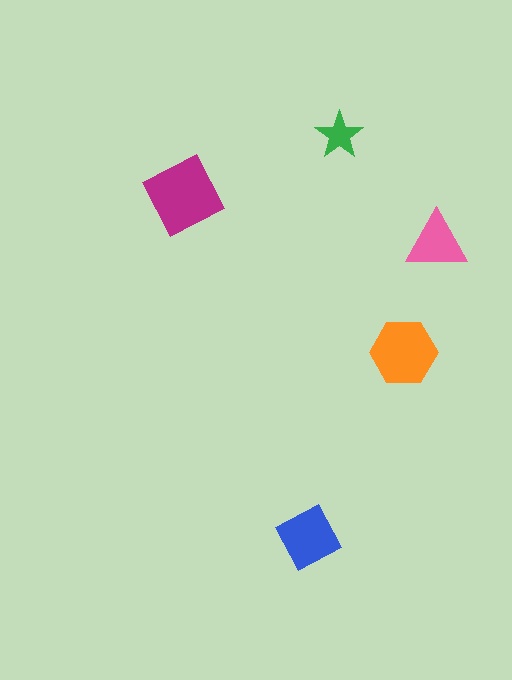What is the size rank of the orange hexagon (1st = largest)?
2nd.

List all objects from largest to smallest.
The magenta square, the orange hexagon, the blue diamond, the pink triangle, the green star.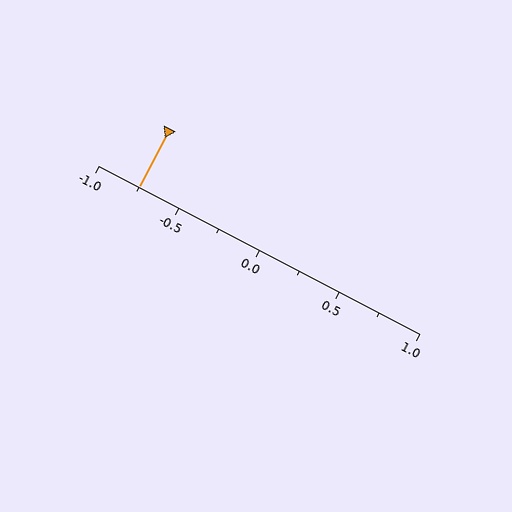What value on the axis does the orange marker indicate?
The marker indicates approximately -0.75.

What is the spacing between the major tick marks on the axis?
The major ticks are spaced 0.5 apart.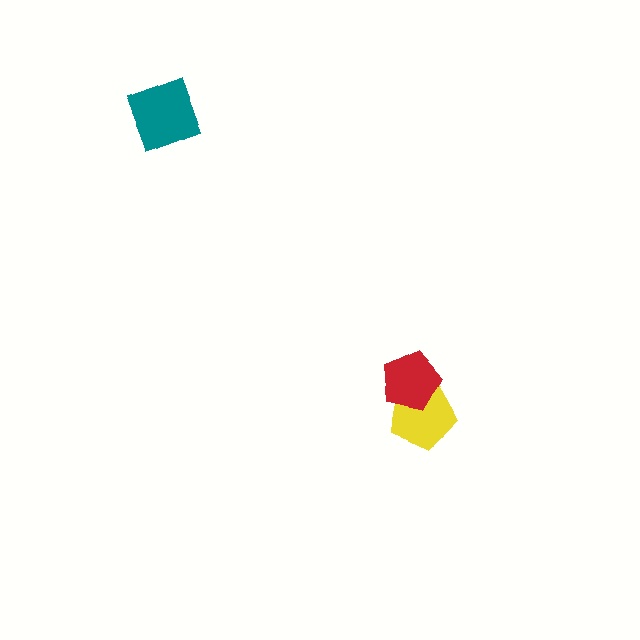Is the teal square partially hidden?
No, no other shape covers it.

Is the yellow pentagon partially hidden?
Yes, it is partially covered by another shape.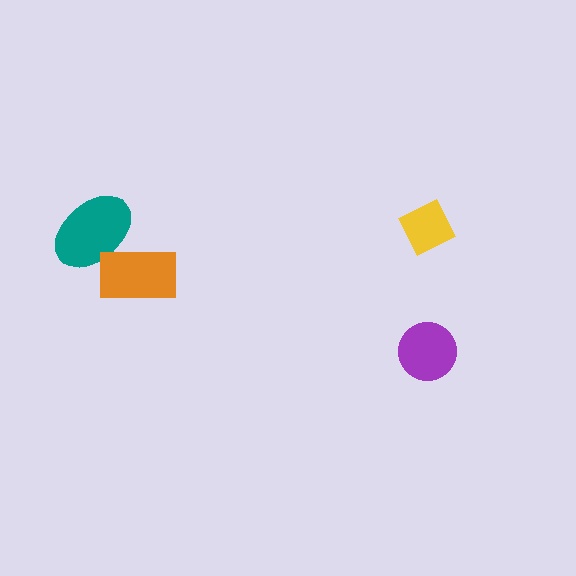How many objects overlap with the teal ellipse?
1 object overlaps with the teal ellipse.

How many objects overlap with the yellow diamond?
0 objects overlap with the yellow diamond.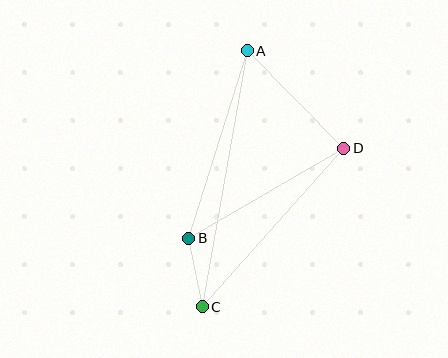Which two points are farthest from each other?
Points A and C are farthest from each other.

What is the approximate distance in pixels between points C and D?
The distance between C and D is approximately 213 pixels.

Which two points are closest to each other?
Points B and C are closest to each other.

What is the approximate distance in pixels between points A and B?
The distance between A and B is approximately 196 pixels.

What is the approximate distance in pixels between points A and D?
The distance between A and D is approximately 137 pixels.